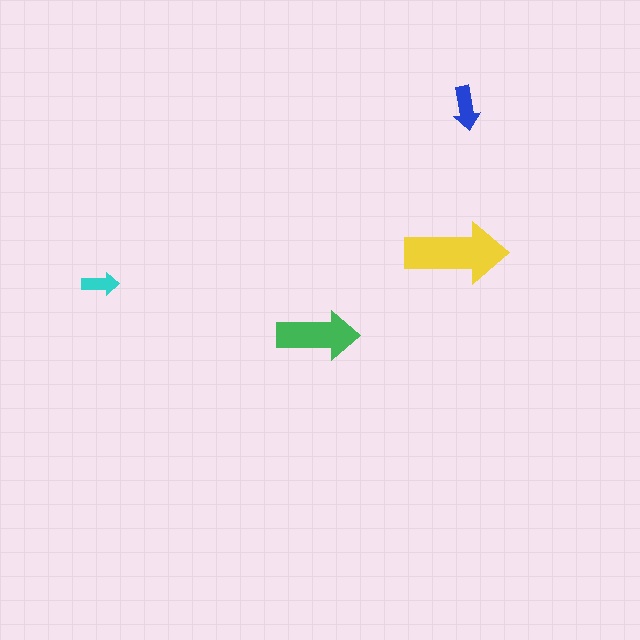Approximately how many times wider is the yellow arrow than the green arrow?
About 1.5 times wider.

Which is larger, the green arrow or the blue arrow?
The green one.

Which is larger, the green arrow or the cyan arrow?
The green one.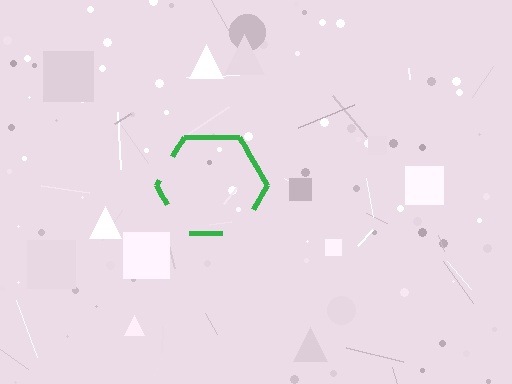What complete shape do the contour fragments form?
The contour fragments form a hexagon.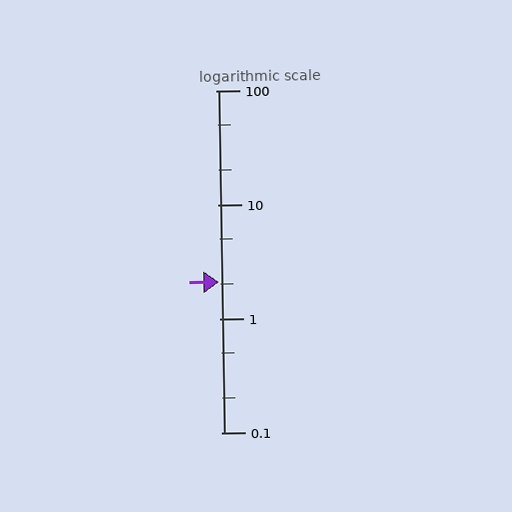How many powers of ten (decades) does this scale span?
The scale spans 3 decades, from 0.1 to 100.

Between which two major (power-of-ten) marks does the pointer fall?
The pointer is between 1 and 10.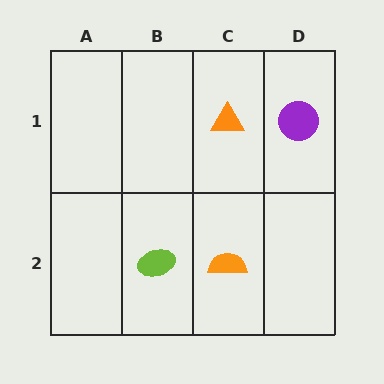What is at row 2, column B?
A lime ellipse.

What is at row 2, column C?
An orange semicircle.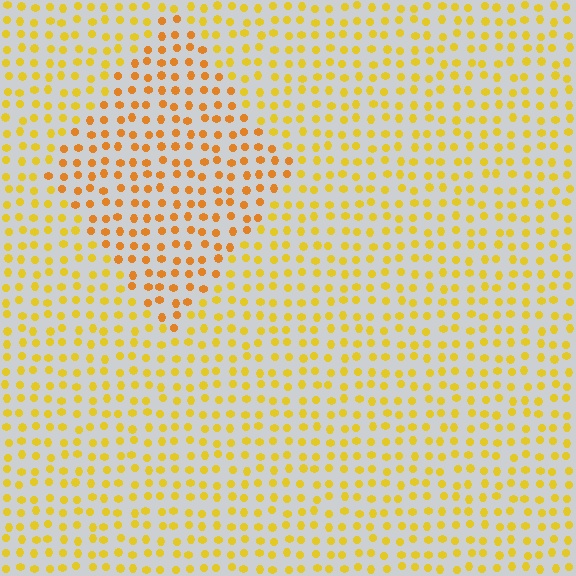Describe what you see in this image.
The image is filled with small yellow elements in a uniform arrangement. A diamond-shaped region is visible where the elements are tinted to a slightly different hue, forming a subtle color boundary.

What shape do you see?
I see a diamond.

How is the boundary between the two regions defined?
The boundary is defined purely by a slight shift in hue (about 23 degrees). Spacing, size, and orientation are identical on both sides.